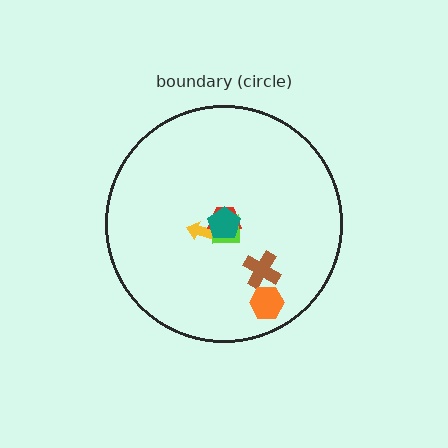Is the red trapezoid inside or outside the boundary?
Inside.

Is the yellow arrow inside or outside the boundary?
Inside.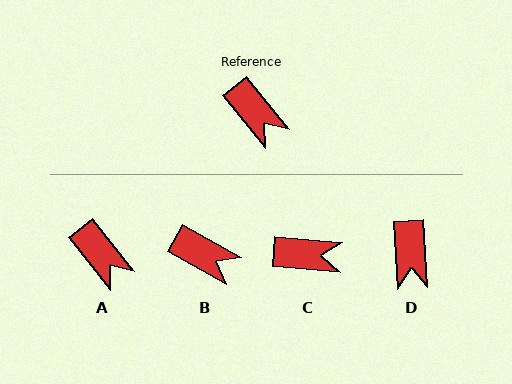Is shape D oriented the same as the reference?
No, it is off by about 35 degrees.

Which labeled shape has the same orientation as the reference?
A.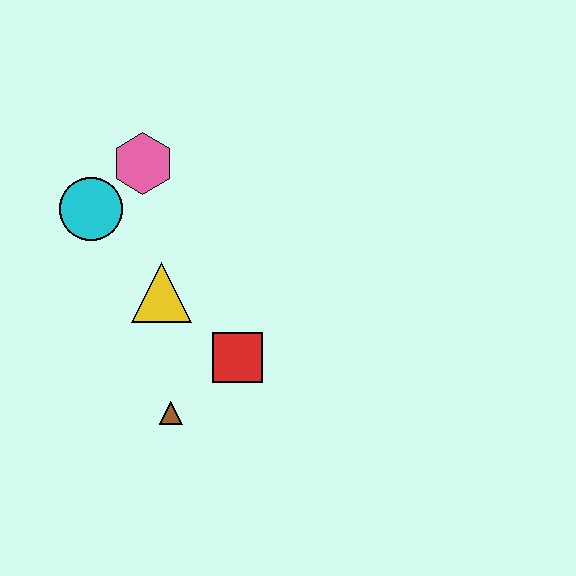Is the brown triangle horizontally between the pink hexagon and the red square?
Yes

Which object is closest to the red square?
The brown triangle is closest to the red square.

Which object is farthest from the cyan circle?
The brown triangle is farthest from the cyan circle.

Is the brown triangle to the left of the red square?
Yes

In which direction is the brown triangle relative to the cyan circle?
The brown triangle is below the cyan circle.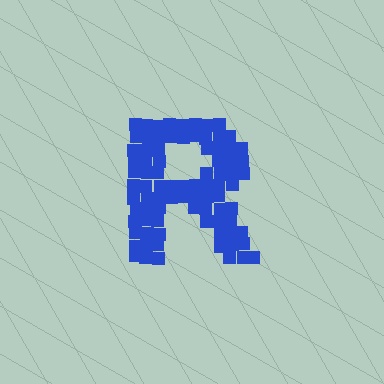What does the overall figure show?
The overall figure shows the letter R.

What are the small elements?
The small elements are squares.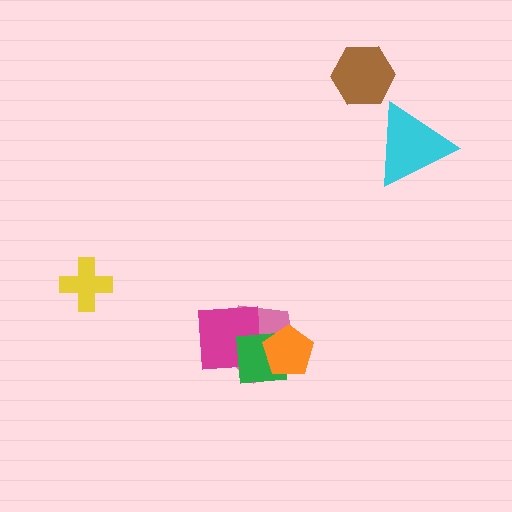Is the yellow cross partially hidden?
No, no other shape covers it.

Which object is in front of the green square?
The orange pentagon is in front of the green square.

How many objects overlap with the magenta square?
3 objects overlap with the magenta square.